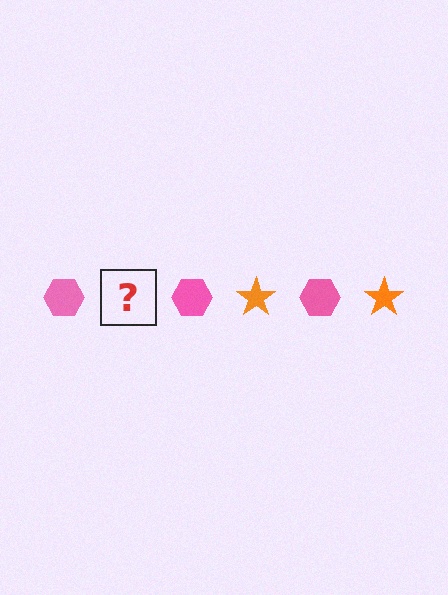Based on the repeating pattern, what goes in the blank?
The blank should be an orange star.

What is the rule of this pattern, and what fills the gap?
The rule is that the pattern alternates between pink hexagon and orange star. The gap should be filled with an orange star.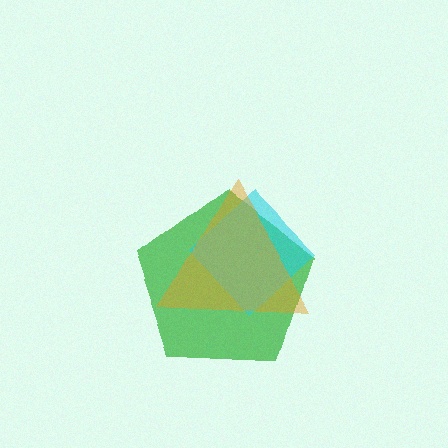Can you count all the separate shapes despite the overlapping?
Yes, there are 3 separate shapes.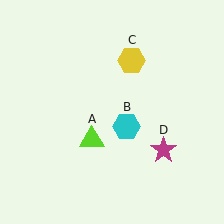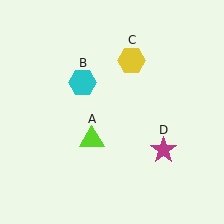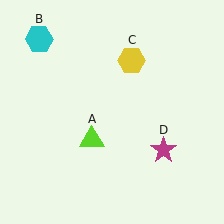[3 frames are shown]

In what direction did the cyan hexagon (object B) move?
The cyan hexagon (object B) moved up and to the left.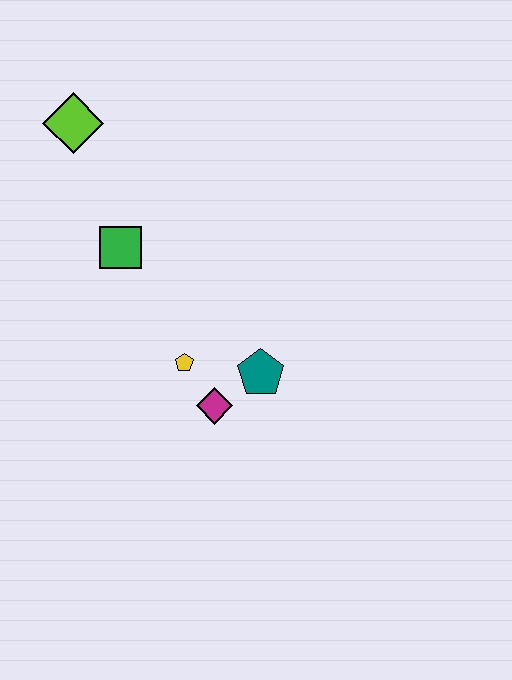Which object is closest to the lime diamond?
The green square is closest to the lime diamond.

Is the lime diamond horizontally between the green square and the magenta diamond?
No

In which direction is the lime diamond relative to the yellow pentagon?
The lime diamond is above the yellow pentagon.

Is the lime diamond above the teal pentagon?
Yes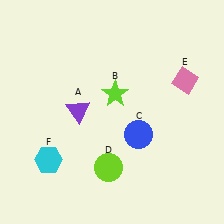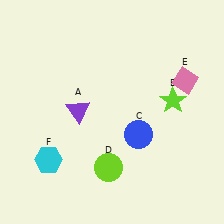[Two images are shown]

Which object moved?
The lime star (B) moved right.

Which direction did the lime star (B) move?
The lime star (B) moved right.